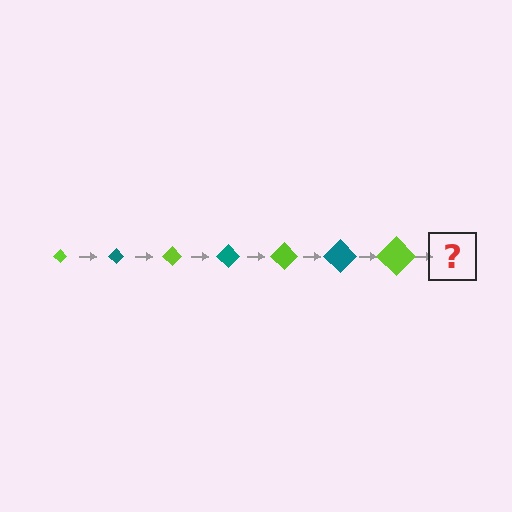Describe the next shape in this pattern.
It should be a teal diamond, larger than the previous one.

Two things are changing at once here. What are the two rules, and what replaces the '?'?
The two rules are that the diamond grows larger each step and the color cycles through lime and teal. The '?' should be a teal diamond, larger than the previous one.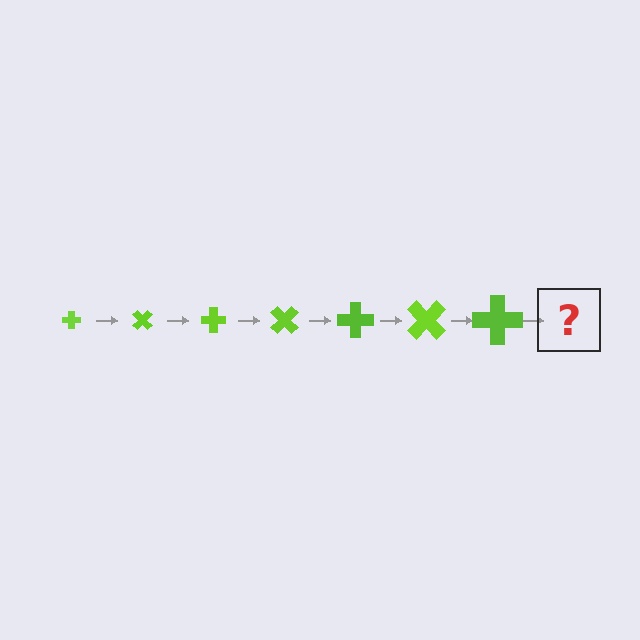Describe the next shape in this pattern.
It should be a cross, larger than the previous one and rotated 315 degrees from the start.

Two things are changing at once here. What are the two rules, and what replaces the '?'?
The two rules are that the cross grows larger each step and it rotates 45 degrees each step. The '?' should be a cross, larger than the previous one and rotated 315 degrees from the start.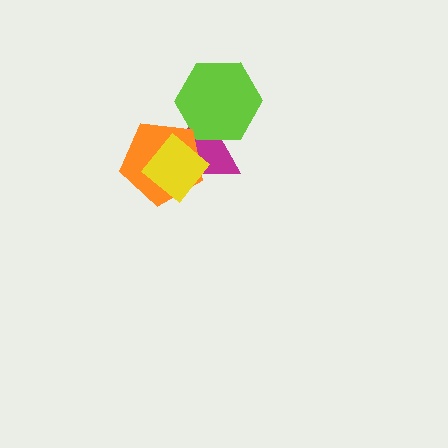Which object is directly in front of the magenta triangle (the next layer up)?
The lime hexagon is directly in front of the magenta triangle.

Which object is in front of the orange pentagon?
The yellow diamond is in front of the orange pentagon.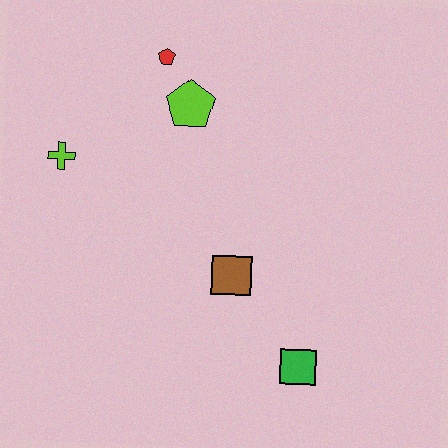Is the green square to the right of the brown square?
Yes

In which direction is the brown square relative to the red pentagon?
The brown square is below the red pentagon.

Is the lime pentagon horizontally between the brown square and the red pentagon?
Yes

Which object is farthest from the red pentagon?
The green square is farthest from the red pentagon.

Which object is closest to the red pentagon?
The lime pentagon is closest to the red pentagon.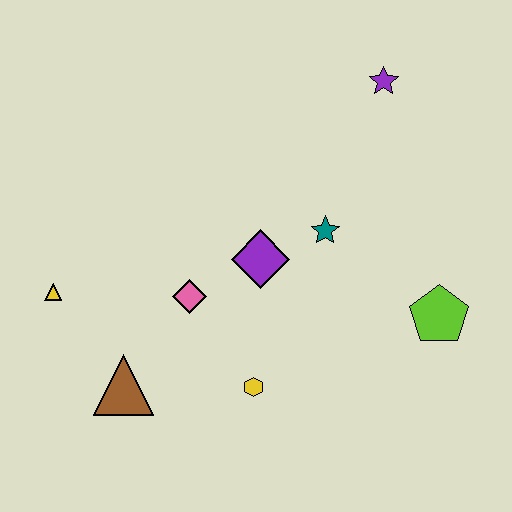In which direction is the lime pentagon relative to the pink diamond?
The lime pentagon is to the right of the pink diamond.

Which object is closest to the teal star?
The purple diamond is closest to the teal star.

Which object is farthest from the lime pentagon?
The yellow triangle is farthest from the lime pentagon.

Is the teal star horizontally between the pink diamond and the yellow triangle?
No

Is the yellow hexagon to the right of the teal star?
No